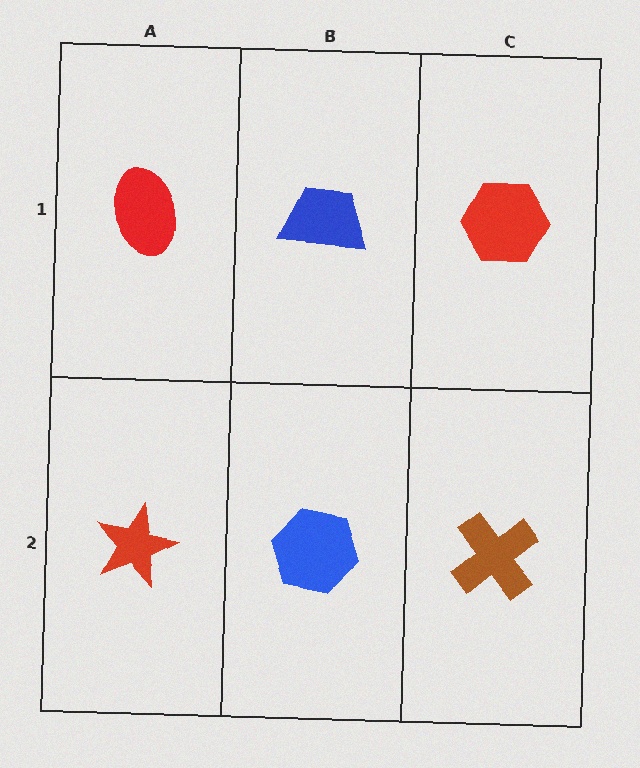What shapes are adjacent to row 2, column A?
A red ellipse (row 1, column A), a blue hexagon (row 2, column B).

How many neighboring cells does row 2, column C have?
2.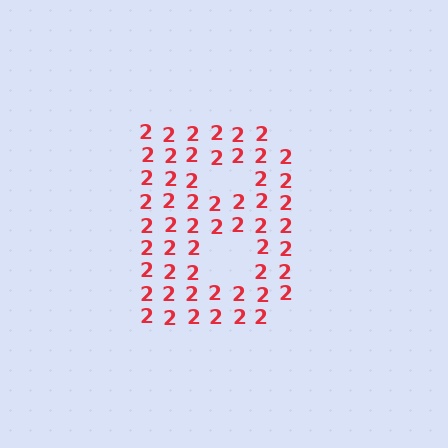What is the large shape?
The large shape is the letter B.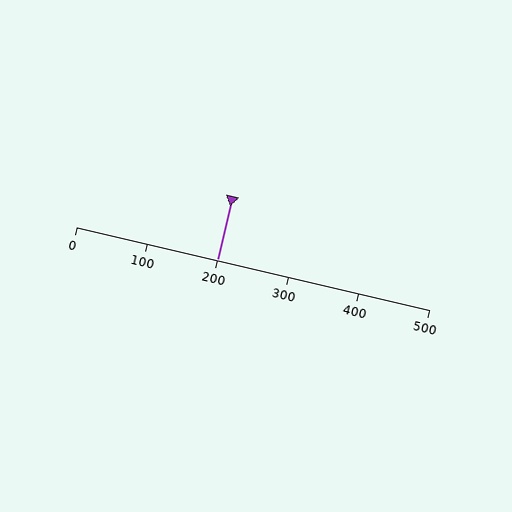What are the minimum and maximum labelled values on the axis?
The axis runs from 0 to 500.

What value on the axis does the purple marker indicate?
The marker indicates approximately 200.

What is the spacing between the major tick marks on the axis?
The major ticks are spaced 100 apart.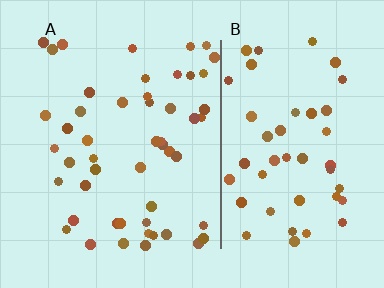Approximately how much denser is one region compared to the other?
Approximately 1.0× — region A over region B.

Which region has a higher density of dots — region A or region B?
A (the left).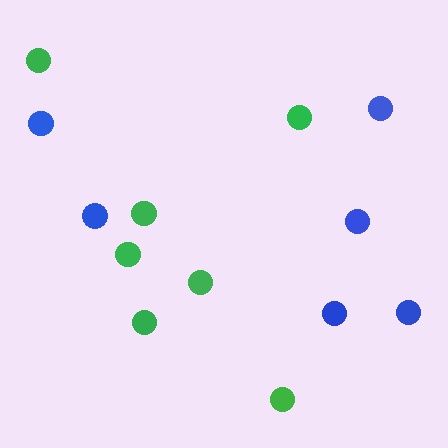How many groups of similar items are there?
There are 2 groups: one group of blue circles (6) and one group of green circles (7).